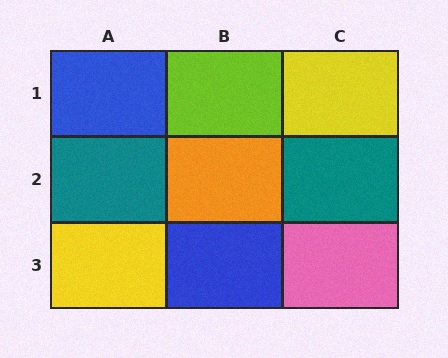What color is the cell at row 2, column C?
Teal.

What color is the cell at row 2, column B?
Orange.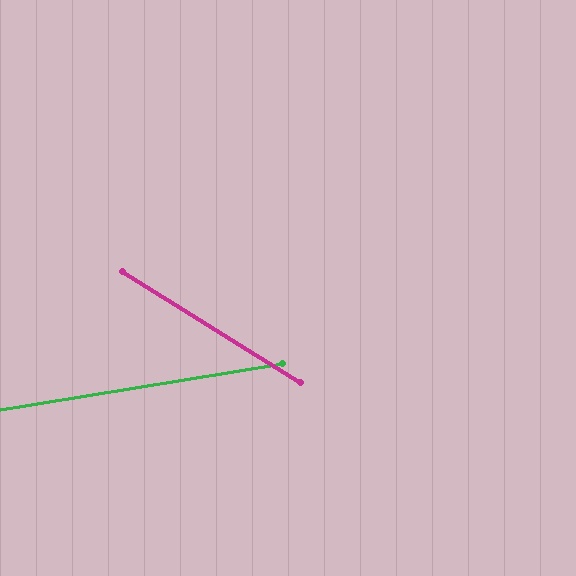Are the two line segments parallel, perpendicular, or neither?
Neither parallel nor perpendicular — they differ by about 41°.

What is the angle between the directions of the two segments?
Approximately 41 degrees.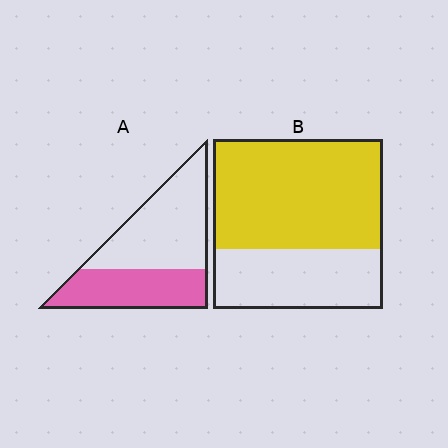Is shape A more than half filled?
No.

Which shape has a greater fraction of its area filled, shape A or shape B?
Shape B.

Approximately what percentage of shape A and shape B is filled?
A is approximately 40% and B is approximately 65%.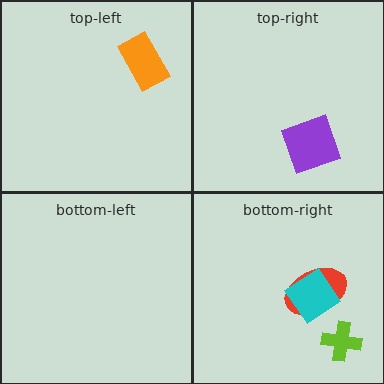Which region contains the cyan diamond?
The bottom-right region.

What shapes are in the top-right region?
The purple square.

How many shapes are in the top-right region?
1.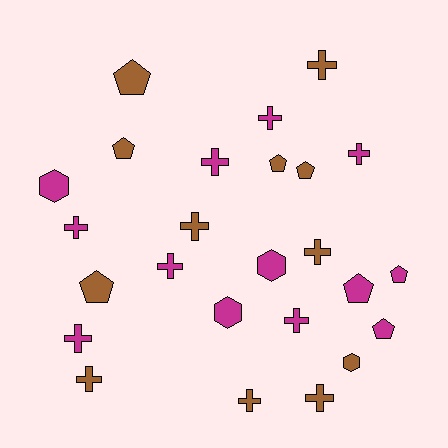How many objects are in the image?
There are 25 objects.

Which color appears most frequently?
Magenta, with 13 objects.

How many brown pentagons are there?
There are 5 brown pentagons.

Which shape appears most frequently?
Cross, with 13 objects.